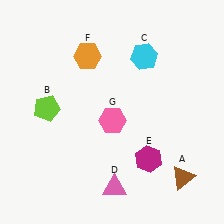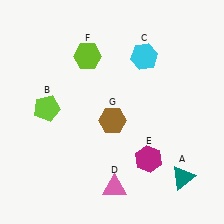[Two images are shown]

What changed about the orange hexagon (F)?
In Image 1, F is orange. In Image 2, it changed to lime.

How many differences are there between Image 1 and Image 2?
There are 3 differences between the two images.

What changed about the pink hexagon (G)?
In Image 1, G is pink. In Image 2, it changed to brown.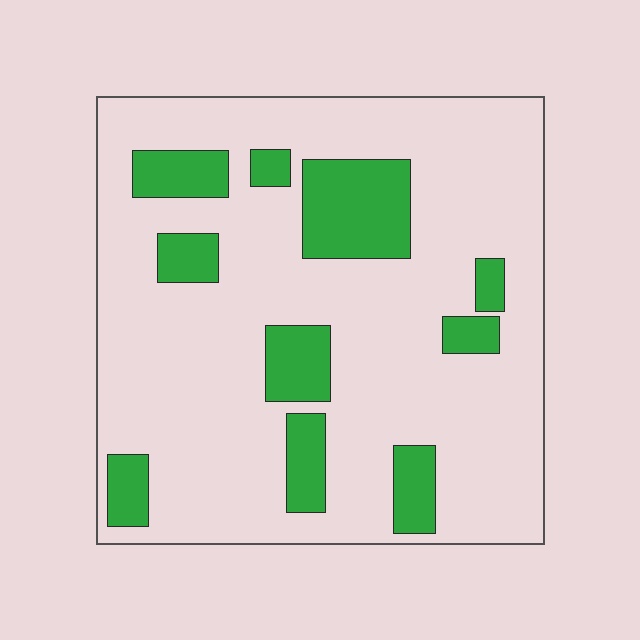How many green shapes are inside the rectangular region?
10.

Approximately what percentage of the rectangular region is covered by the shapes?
Approximately 20%.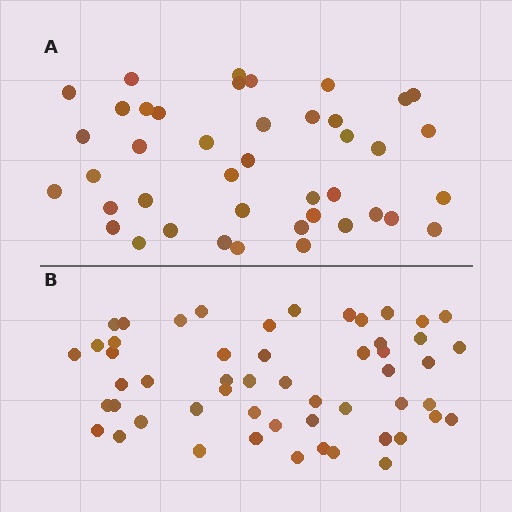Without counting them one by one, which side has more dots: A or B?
Region B (the bottom region) has more dots.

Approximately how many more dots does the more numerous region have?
Region B has roughly 12 or so more dots than region A.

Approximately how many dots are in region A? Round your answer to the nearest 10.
About 40 dots. (The exact count is 42, which rounds to 40.)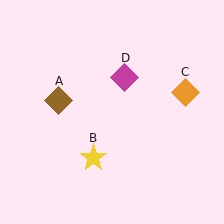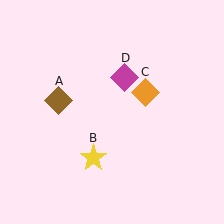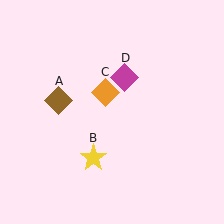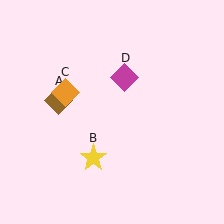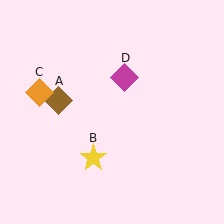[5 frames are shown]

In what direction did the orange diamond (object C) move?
The orange diamond (object C) moved left.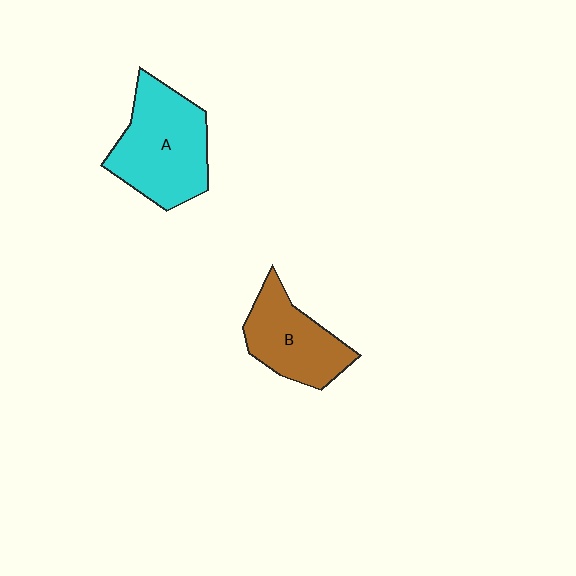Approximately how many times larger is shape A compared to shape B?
Approximately 1.4 times.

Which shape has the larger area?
Shape A (cyan).